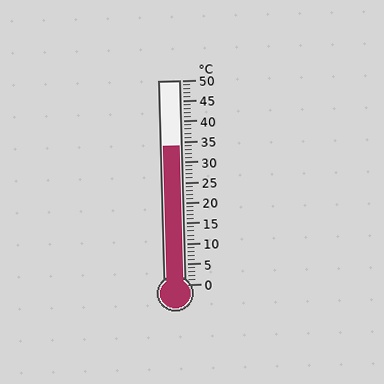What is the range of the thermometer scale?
The thermometer scale ranges from 0°C to 50°C.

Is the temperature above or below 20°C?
The temperature is above 20°C.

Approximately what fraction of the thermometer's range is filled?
The thermometer is filled to approximately 70% of its range.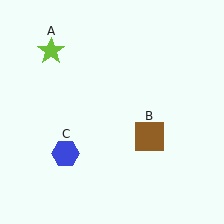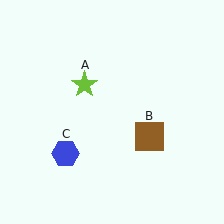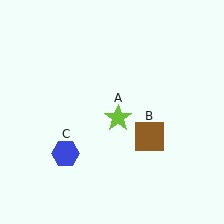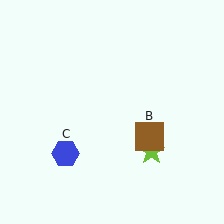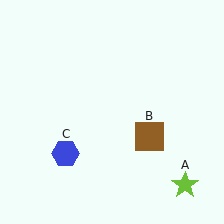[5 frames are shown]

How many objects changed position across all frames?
1 object changed position: lime star (object A).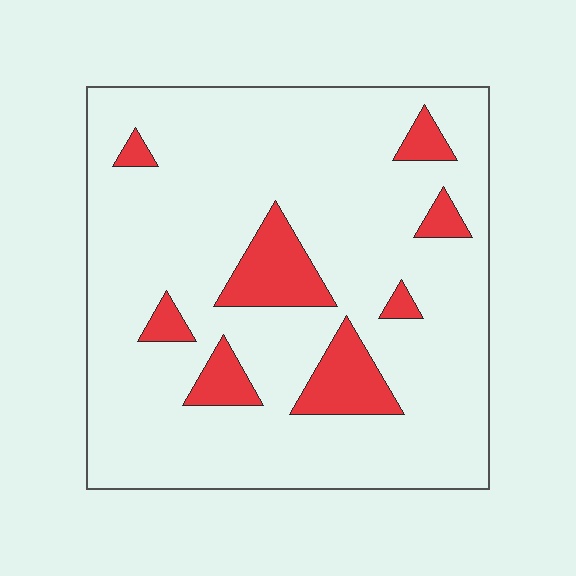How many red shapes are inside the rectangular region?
8.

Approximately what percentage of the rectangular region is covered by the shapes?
Approximately 15%.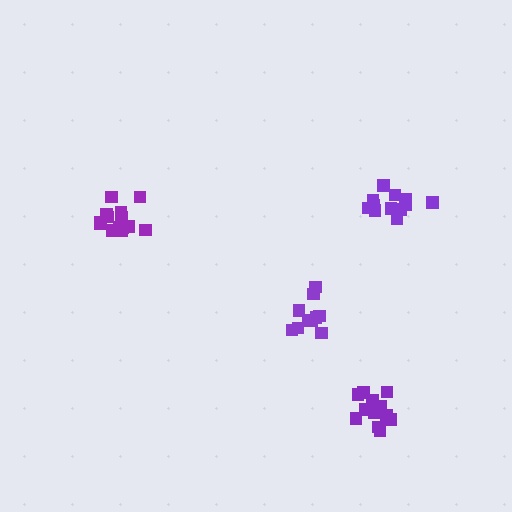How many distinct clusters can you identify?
There are 4 distinct clusters.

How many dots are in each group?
Group 1: 15 dots, Group 2: 12 dots, Group 3: 14 dots, Group 4: 10 dots (51 total).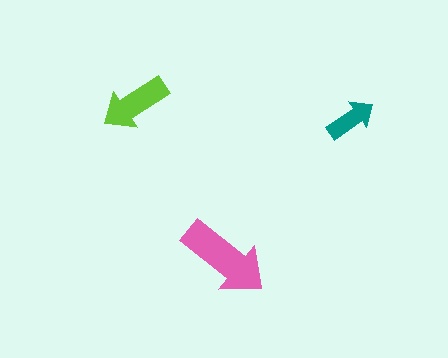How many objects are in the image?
There are 3 objects in the image.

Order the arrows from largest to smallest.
the pink one, the lime one, the teal one.